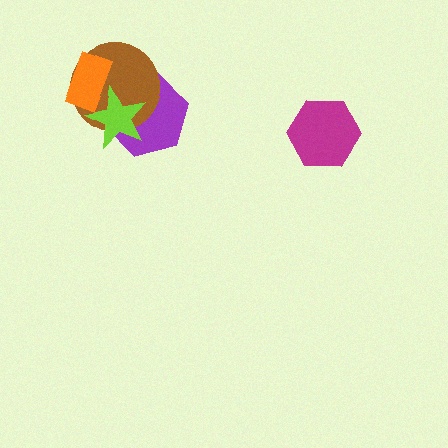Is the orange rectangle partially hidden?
Yes, it is partially covered by another shape.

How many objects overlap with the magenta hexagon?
0 objects overlap with the magenta hexagon.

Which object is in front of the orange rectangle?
The lime star is in front of the orange rectangle.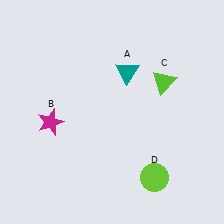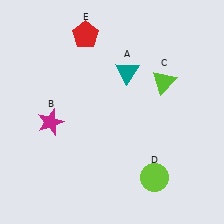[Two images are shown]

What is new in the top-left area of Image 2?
A red pentagon (E) was added in the top-left area of Image 2.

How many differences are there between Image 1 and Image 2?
There is 1 difference between the two images.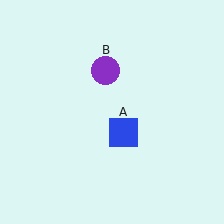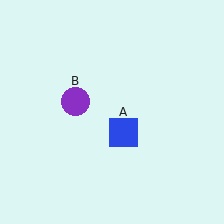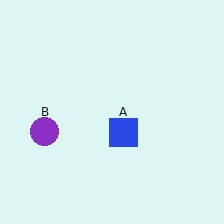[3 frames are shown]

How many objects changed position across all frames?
1 object changed position: purple circle (object B).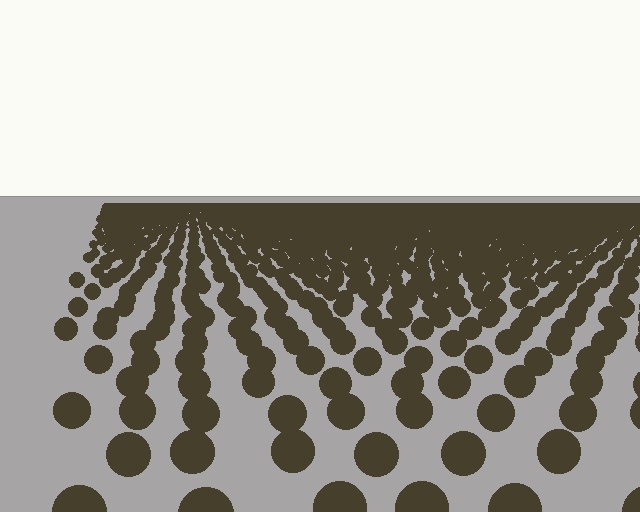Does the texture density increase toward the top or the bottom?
Density increases toward the top.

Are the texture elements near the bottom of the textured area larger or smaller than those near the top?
Larger. Near the bottom, elements are closer to the viewer and appear at a bigger on-screen size.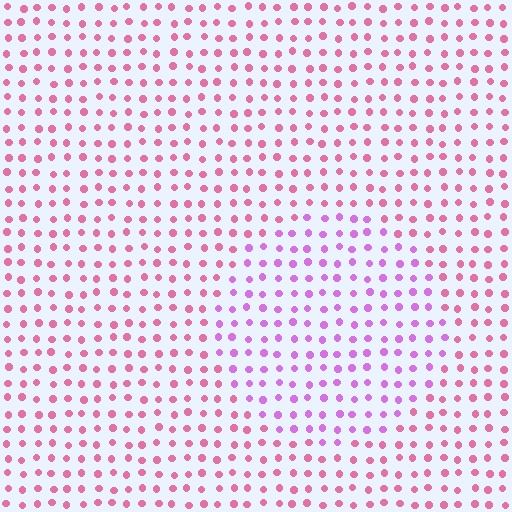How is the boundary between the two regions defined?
The boundary is defined purely by a slight shift in hue (about 38 degrees). Spacing, size, and orientation are identical on both sides.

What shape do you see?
I see a circle.